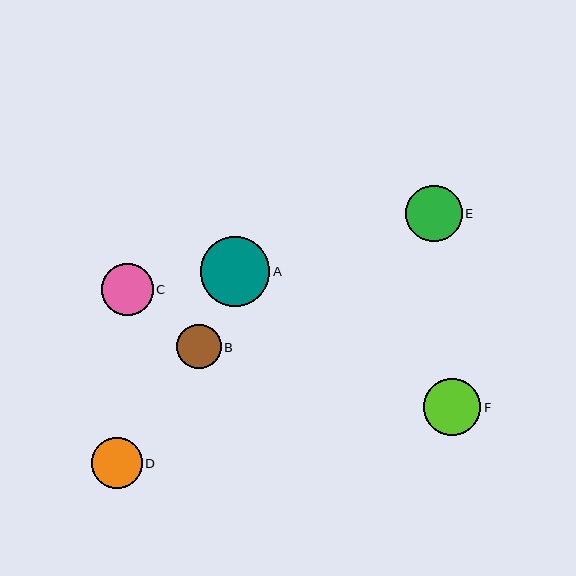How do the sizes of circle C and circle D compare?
Circle C and circle D are approximately the same size.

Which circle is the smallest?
Circle B is the smallest with a size of approximately 45 pixels.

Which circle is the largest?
Circle A is the largest with a size of approximately 70 pixels.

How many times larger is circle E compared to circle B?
Circle E is approximately 1.3 times the size of circle B.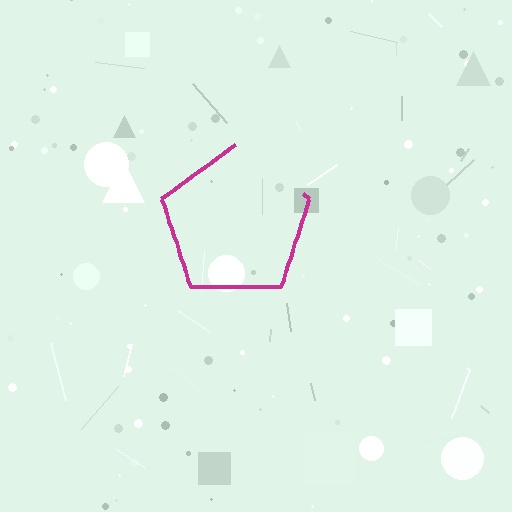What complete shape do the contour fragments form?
The contour fragments form a pentagon.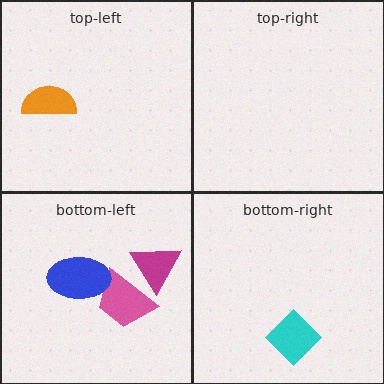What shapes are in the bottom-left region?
The magenta triangle, the pink trapezoid, the blue ellipse.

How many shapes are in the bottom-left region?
3.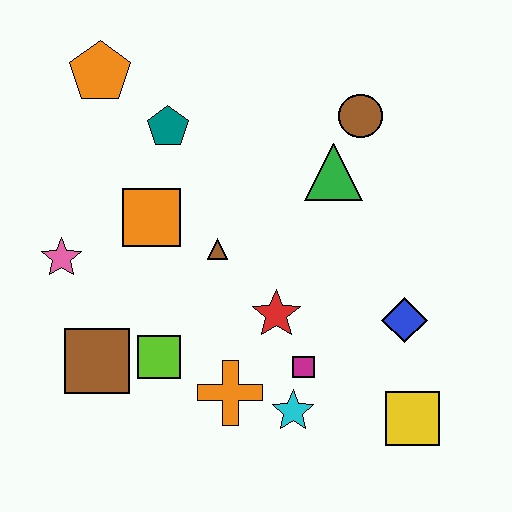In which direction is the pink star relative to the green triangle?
The pink star is to the left of the green triangle.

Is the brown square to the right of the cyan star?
No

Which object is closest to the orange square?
The brown triangle is closest to the orange square.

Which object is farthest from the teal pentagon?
The yellow square is farthest from the teal pentagon.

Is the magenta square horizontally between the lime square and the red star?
No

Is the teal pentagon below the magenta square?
No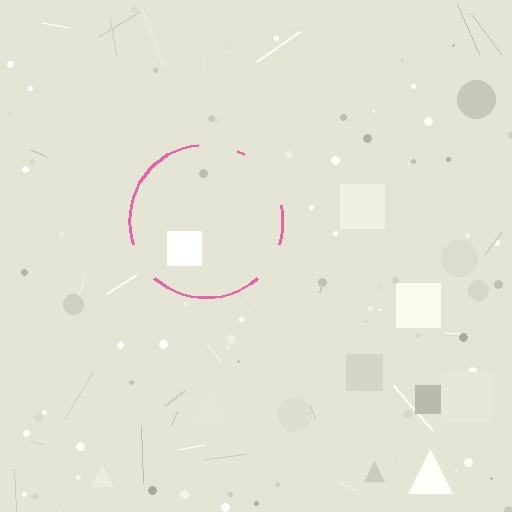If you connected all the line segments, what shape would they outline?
They would outline a circle.